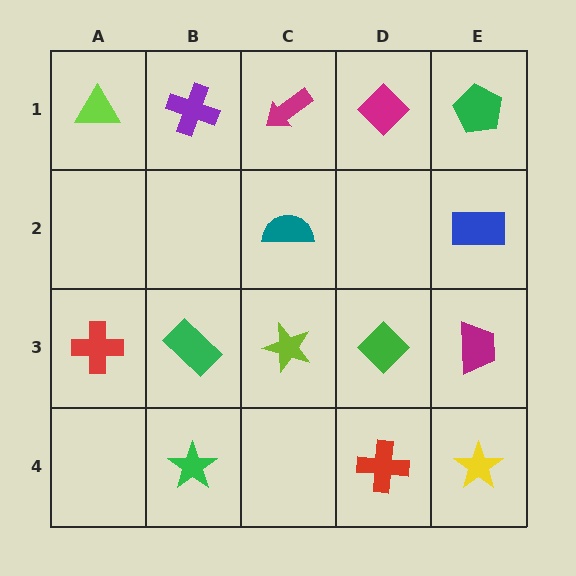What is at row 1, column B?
A purple cross.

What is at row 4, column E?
A yellow star.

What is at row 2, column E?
A blue rectangle.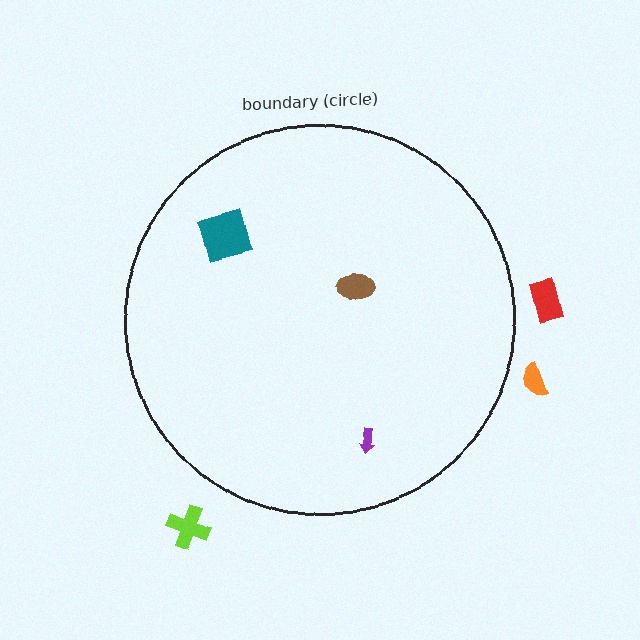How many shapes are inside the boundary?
3 inside, 3 outside.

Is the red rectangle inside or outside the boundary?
Outside.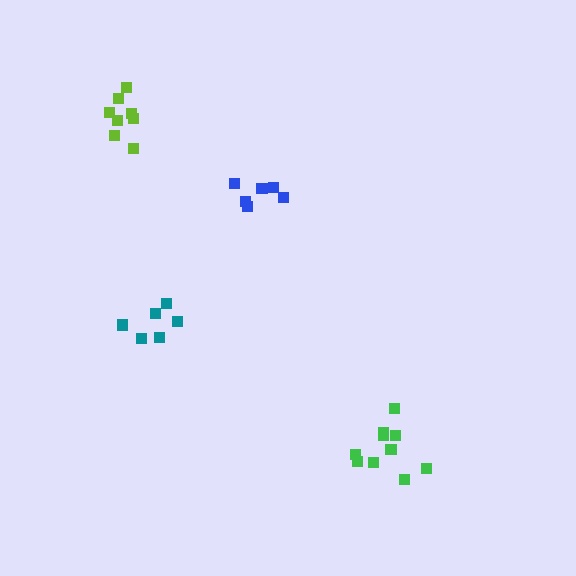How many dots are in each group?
Group 1: 6 dots, Group 2: 10 dots, Group 3: 6 dots, Group 4: 8 dots (30 total).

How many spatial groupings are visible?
There are 4 spatial groupings.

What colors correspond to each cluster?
The clusters are colored: blue, green, teal, lime.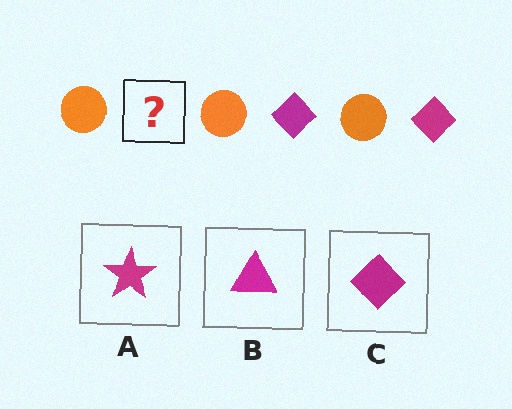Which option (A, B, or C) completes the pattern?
C.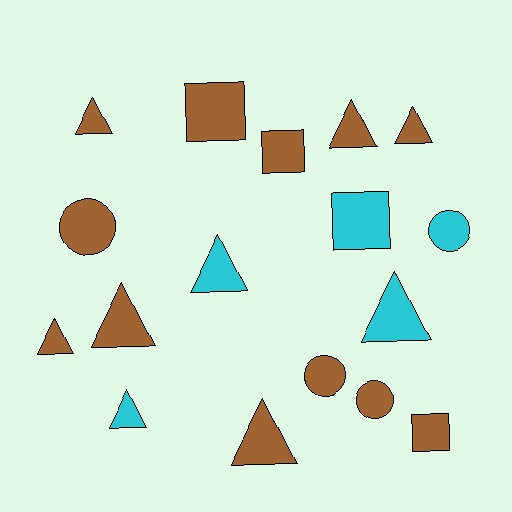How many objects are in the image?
There are 17 objects.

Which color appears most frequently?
Brown, with 12 objects.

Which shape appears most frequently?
Triangle, with 9 objects.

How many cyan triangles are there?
There are 3 cyan triangles.